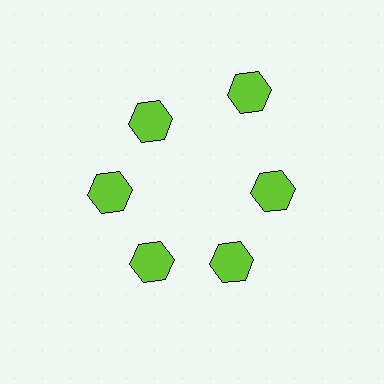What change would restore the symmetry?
The symmetry would be restored by moving it inward, back onto the ring so that all 6 hexagons sit at equal angles and equal distance from the center.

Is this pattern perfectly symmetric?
No. The 6 lime hexagons are arranged in a ring, but one element near the 1 o'clock position is pushed outward from the center, breaking the 6-fold rotational symmetry.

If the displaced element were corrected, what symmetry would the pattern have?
It would have 6-fold rotational symmetry — the pattern would map onto itself every 60 degrees.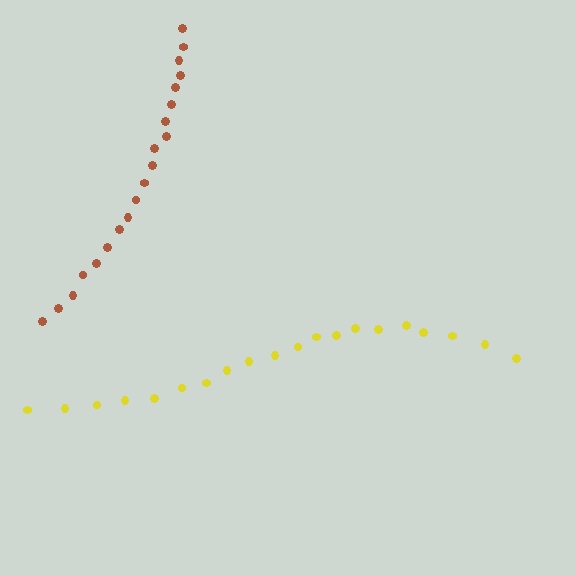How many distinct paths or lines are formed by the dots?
There are 2 distinct paths.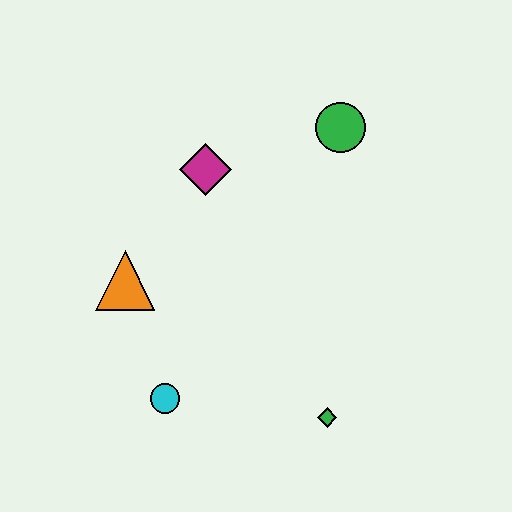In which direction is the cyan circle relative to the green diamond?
The cyan circle is to the left of the green diamond.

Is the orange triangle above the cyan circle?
Yes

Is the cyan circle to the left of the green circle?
Yes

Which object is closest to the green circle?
The magenta diamond is closest to the green circle.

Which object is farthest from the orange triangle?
The green circle is farthest from the orange triangle.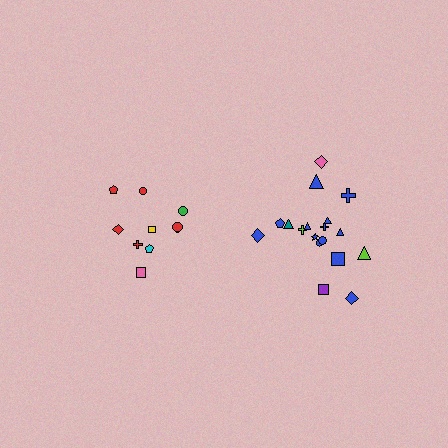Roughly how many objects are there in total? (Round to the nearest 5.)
Roughly 30 objects in total.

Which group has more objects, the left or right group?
The right group.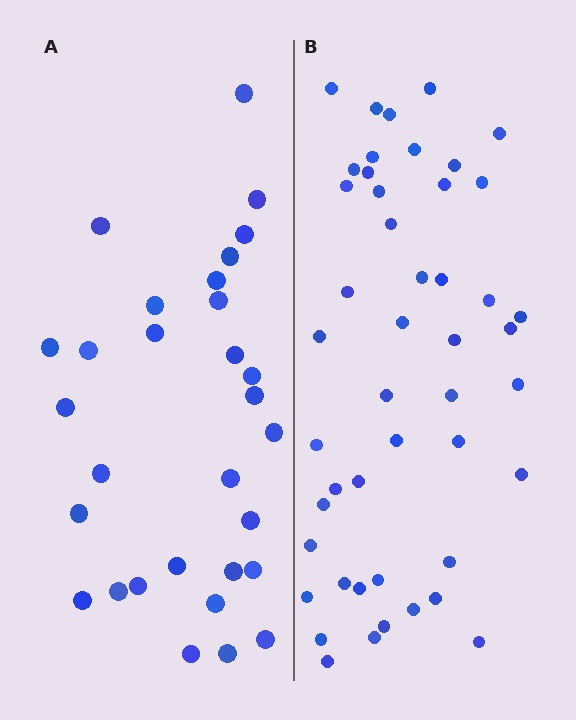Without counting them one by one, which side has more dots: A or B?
Region B (the right region) has more dots.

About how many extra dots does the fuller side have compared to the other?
Region B has approximately 15 more dots than region A.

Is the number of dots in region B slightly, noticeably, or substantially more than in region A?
Region B has substantially more. The ratio is roughly 1.6 to 1.